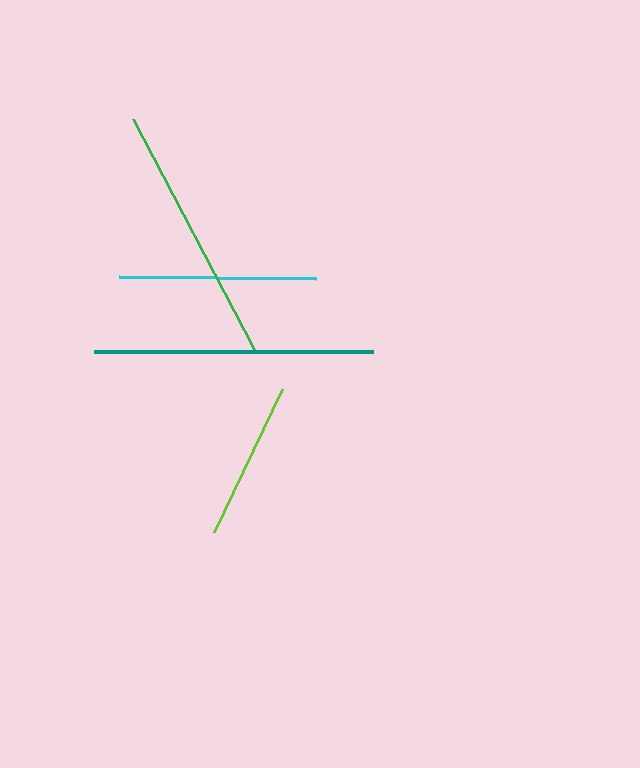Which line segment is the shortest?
The lime line is the shortest at approximately 158 pixels.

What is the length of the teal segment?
The teal segment is approximately 279 pixels long.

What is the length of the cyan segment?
The cyan segment is approximately 197 pixels long.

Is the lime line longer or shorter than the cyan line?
The cyan line is longer than the lime line.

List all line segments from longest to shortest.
From longest to shortest: teal, green, cyan, lime.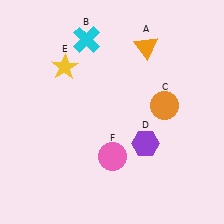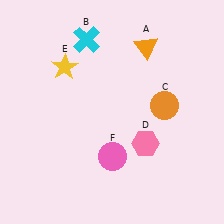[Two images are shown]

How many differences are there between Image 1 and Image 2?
There is 1 difference between the two images.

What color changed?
The hexagon (D) changed from purple in Image 1 to pink in Image 2.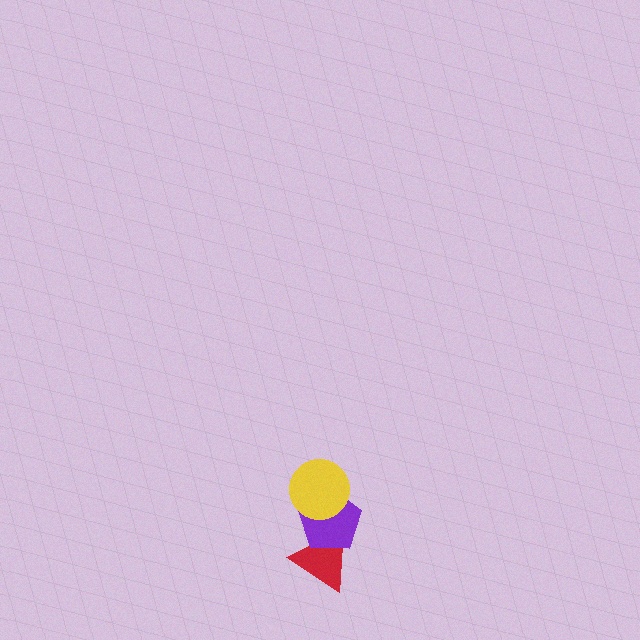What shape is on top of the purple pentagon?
The yellow circle is on top of the purple pentagon.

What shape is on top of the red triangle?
The purple pentagon is on top of the red triangle.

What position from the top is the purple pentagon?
The purple pentagon is 2nd from the top.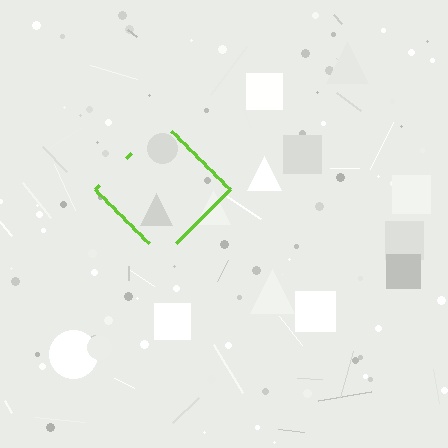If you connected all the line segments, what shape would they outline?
They would outline a diamond.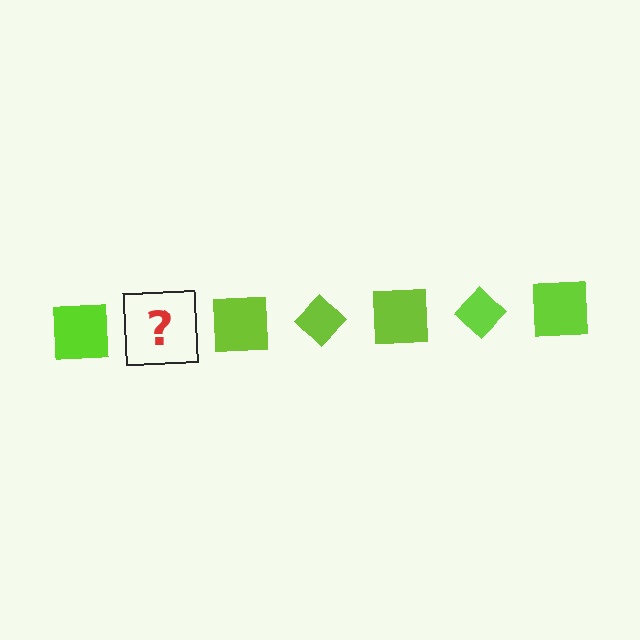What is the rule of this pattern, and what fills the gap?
The rule is that the pattern cycles through square, diamond shapes in lime. The gap should be filled with a lime diamond.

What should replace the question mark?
The question mark should be replaced with a lime diamond.